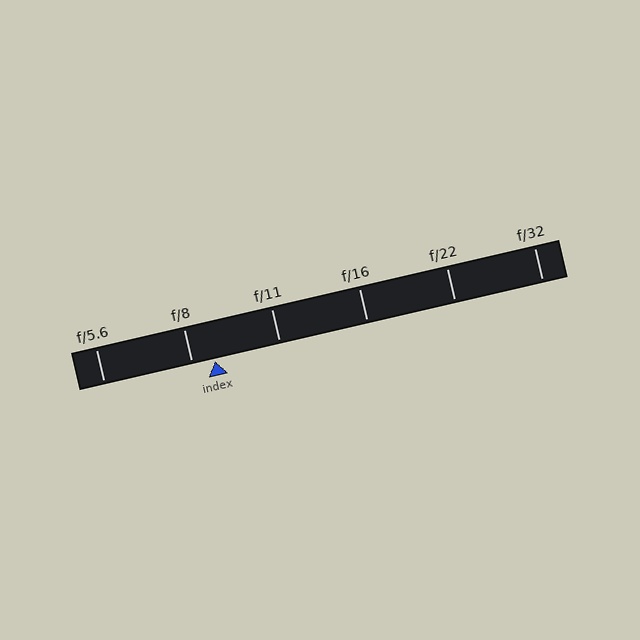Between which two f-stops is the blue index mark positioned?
The index mark is between f/8 and f/11.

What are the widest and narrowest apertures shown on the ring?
The widest aperture shown is f/5.6 and the narrowest is f/32.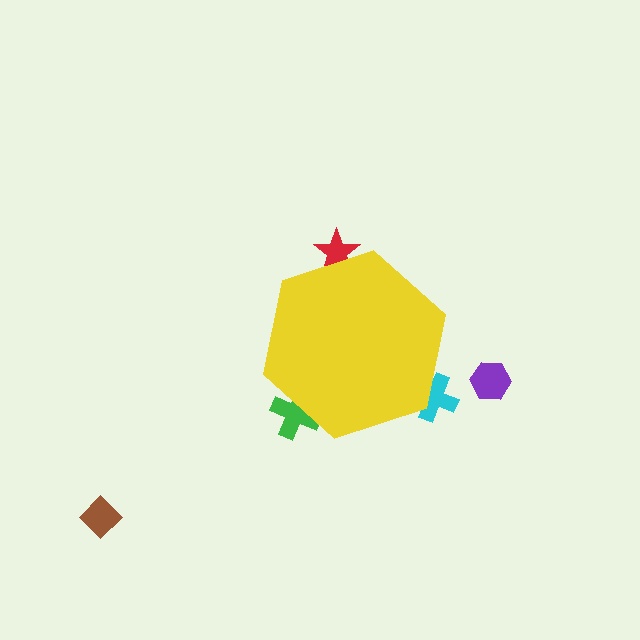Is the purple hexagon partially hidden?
No, the purple hexagon is fully visible.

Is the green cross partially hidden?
Yes, the green cross is partially hidden behind the yellow hexagon.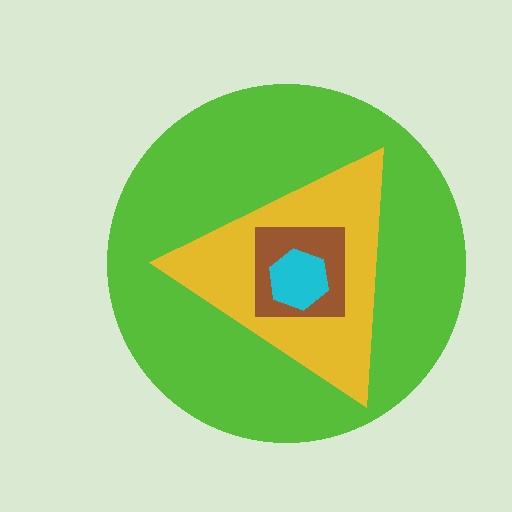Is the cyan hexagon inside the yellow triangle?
Yes.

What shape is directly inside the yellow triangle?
The brown square.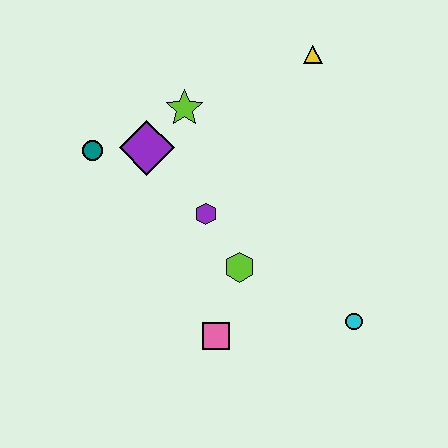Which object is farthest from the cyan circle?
The teal circle is farthest from the cyan circle.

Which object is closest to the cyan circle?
The lime hexagon is closest to the cyan circle.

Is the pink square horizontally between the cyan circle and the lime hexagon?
No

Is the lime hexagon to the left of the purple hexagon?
No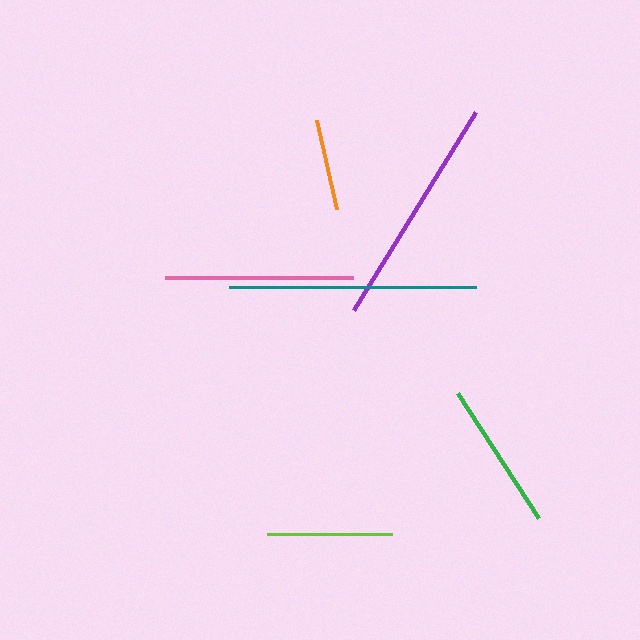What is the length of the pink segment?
The pink segment is approximately 187 pixels long.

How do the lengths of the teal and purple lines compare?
The teal and purple lines are approximately the same length.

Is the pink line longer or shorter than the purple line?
The purple line is longer than the pink line.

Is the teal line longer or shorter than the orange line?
The teal line is longer than the orange line.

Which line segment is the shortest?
The orange line is the shortest at approximately 92 pixels.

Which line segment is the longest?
The teal line is the longest at approximately 247 pixels.